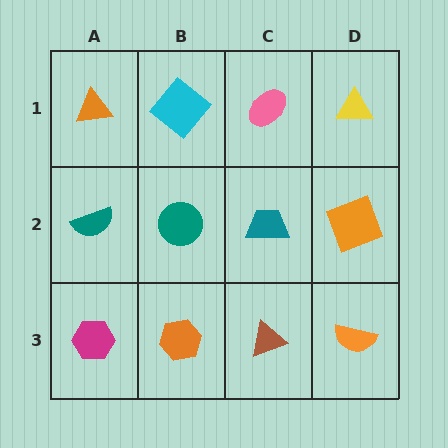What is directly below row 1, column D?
An orange square.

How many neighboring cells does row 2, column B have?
4.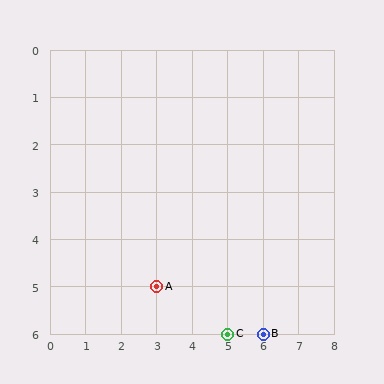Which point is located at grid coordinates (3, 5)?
Point A is at (3, 5).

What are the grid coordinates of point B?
Point B is at grid coordinates (6, 6).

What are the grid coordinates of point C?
Point C is at grid coordinates (5, 6).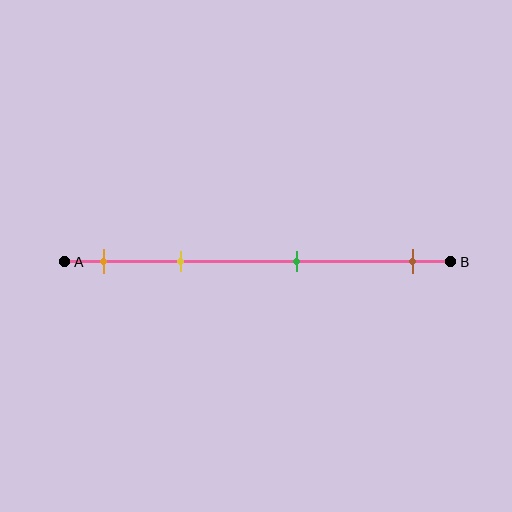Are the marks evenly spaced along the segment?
No, the marks are not evenly spaced.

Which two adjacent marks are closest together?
The orange and yellow marks are the closest adjacent pair.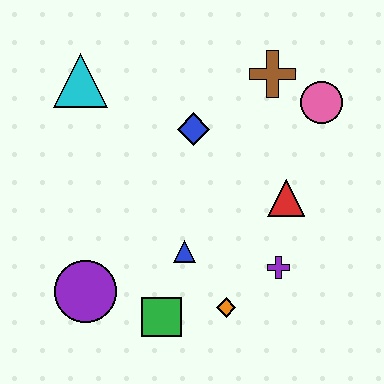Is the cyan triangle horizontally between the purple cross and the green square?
No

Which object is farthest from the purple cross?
The cyan triangle is farthest from the purple cross.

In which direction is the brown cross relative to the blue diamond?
The brown cross is to the right of the blue diamond.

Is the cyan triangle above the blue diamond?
Yes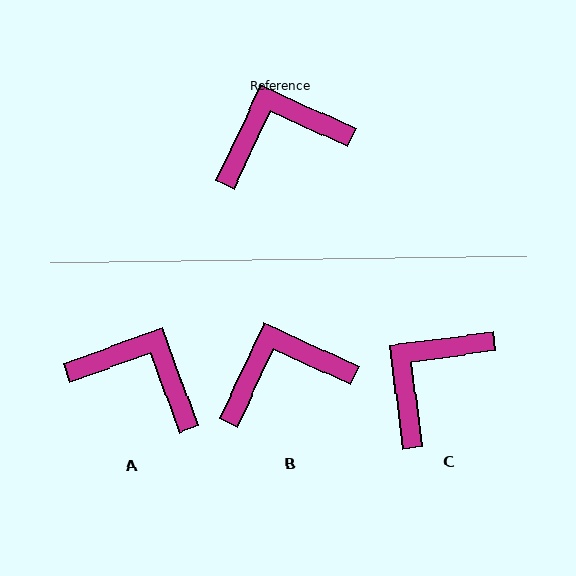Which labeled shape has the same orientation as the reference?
B.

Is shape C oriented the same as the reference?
No, it is off by about 33 degrees.